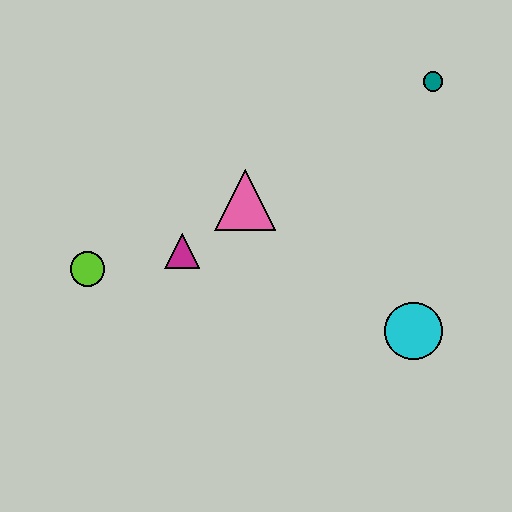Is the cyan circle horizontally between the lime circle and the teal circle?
Yes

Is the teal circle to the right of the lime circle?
Yes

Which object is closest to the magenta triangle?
The pink triangle is closest to the magenta triangle.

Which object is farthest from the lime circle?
The teal circle is farthest from the lime circle.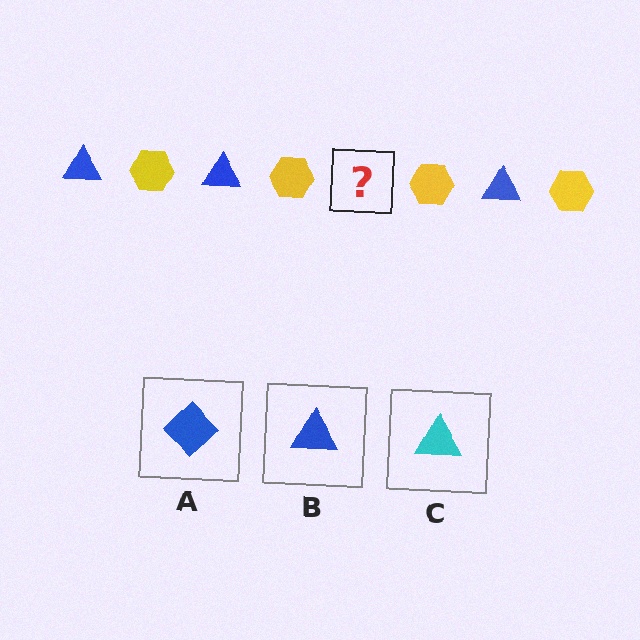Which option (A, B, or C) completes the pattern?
B.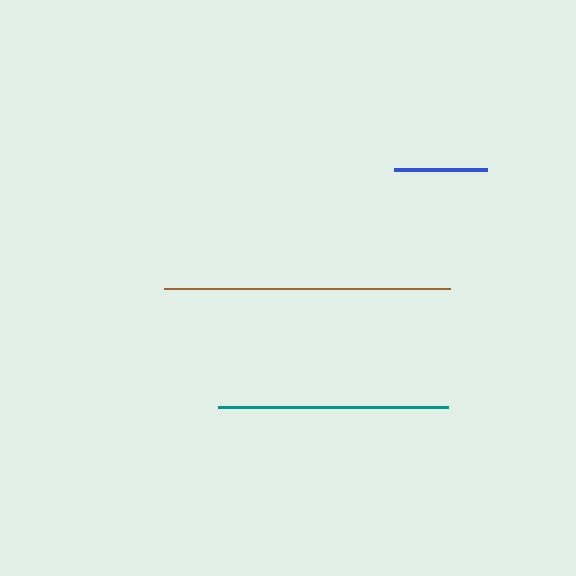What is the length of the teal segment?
The teal segment is approximately 230 pixels long.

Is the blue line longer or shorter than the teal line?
The teal line is longer than the blue line.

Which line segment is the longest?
The brown line is the longest at approximately 286 pixels.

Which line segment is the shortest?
The blue line is the shortest at approximately 93 pixels.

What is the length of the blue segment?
The blue segment is approximately 93 pixels long.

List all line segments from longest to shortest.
From longest to shortest: brown, teal, blue.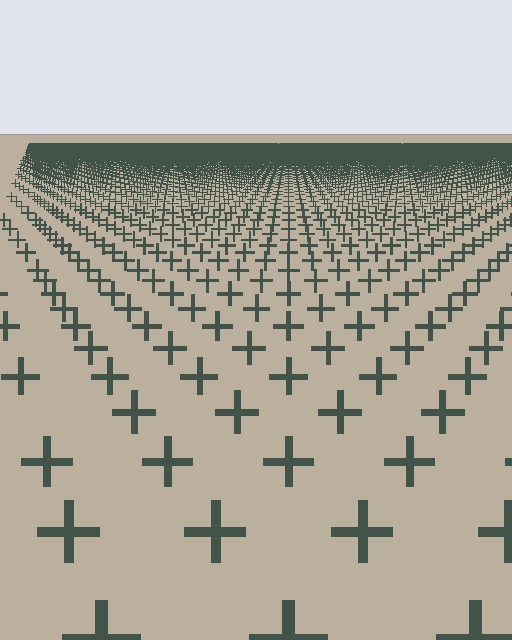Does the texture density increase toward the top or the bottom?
Density increases toward the top.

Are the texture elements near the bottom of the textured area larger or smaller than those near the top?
Larger. Near the bottom, elements are closer to the viewer and appear at a bigger on-screen size.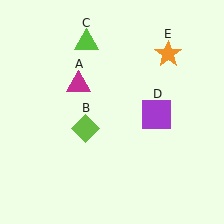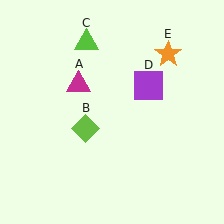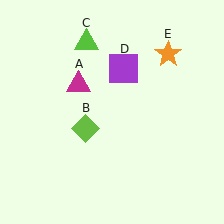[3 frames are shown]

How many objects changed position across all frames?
1 object changed position: purple square (object D).